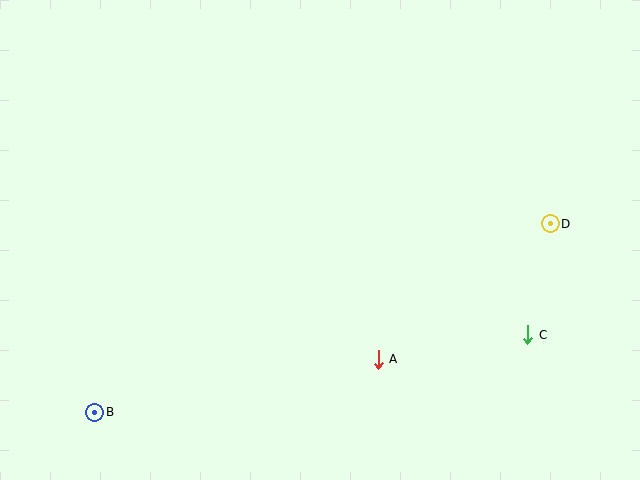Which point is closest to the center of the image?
Point A at (378, 359) is closest to the center.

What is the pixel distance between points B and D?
The distance between B and D is 493 pixels.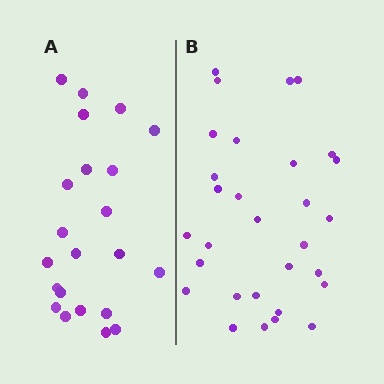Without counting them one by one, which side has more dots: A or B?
Region B (the right region) has more dots.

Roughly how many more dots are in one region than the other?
Region B has roughly 8 or so more dots than region A.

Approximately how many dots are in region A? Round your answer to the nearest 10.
About 20 dots. (The exact count is 22, which rounds to 20.)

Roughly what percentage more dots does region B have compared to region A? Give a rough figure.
About 35% more.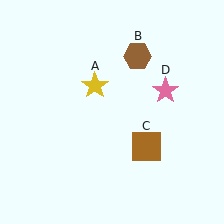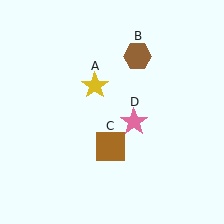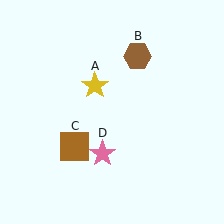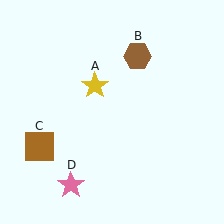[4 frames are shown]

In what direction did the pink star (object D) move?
The pink star (object D) moved down and to the left.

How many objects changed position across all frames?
2 objects changed position: brown square (object C), pink star (object D).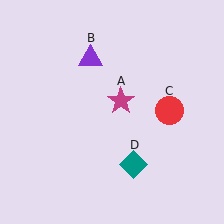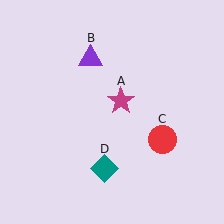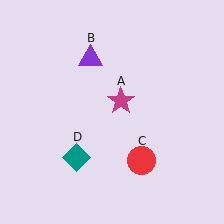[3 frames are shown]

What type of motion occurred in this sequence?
The red circle (object C), teal diamond (object D) rotated clockwise around the center of the scene.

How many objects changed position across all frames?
2 objects changed position: red circle (object C), teal diamond (object D).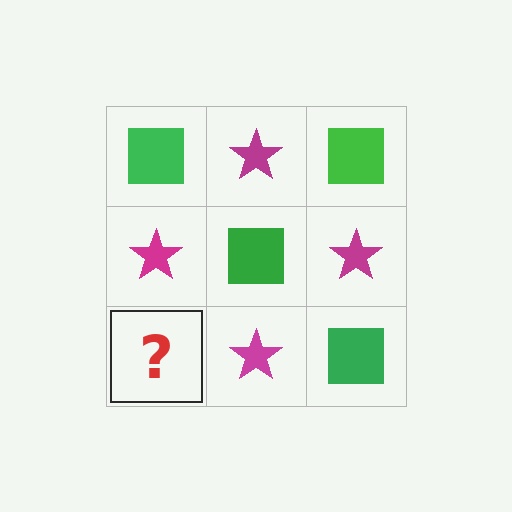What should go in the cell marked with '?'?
The missing cell should contain a green square.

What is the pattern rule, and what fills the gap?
The rule is that it alternates green square and magenta star in a checkerboard pattern. The gap should be filled with a green square.